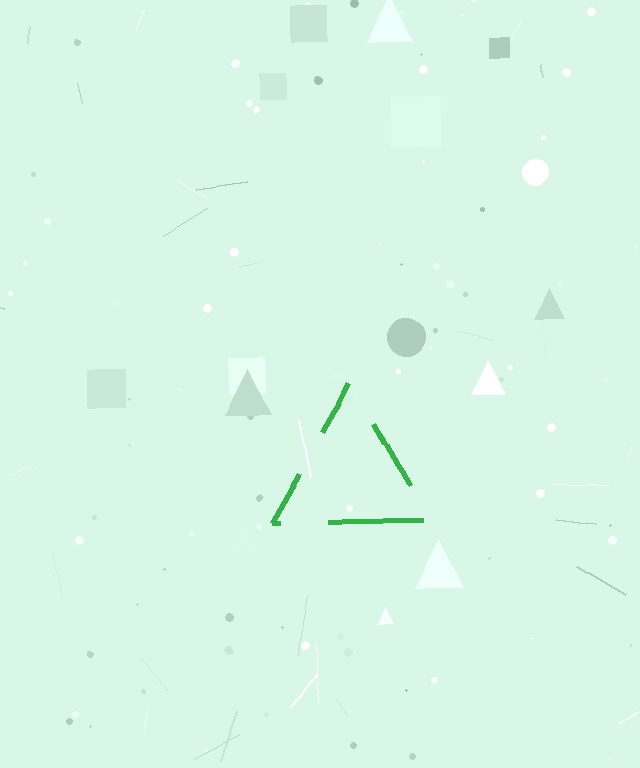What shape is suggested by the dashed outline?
The dashed outline suggests a triangle.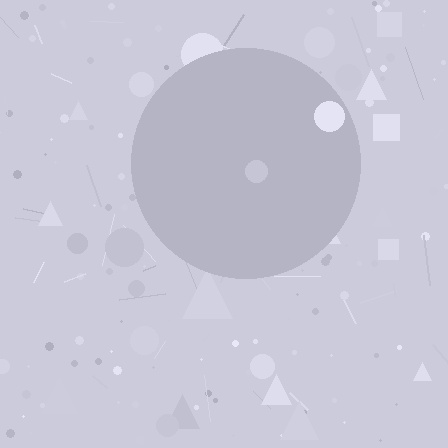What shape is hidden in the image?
A circle is hidden in the image.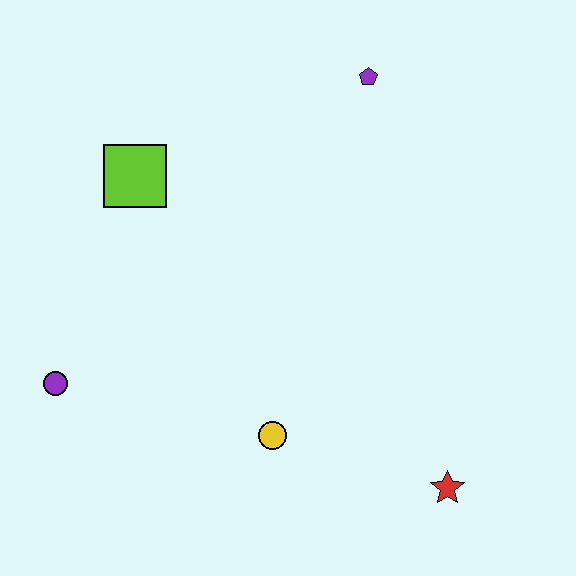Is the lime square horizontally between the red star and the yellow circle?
No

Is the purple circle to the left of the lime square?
Yes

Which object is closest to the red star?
The yellow circle is closest to the red star.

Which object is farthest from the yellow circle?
The purple pentagon is farthest from the yellow circle.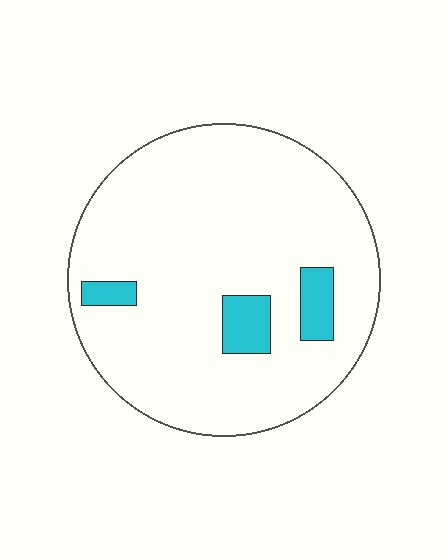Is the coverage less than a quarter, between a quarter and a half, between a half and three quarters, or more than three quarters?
Less than a quarter.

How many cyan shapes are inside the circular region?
3.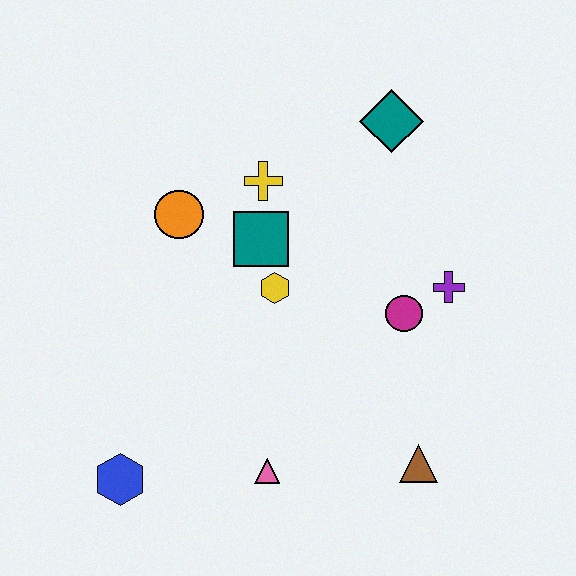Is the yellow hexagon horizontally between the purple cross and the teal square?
Yes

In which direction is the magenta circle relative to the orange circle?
The magenta circle is to the right of the orange circle.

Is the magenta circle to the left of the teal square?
No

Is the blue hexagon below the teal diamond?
Yes